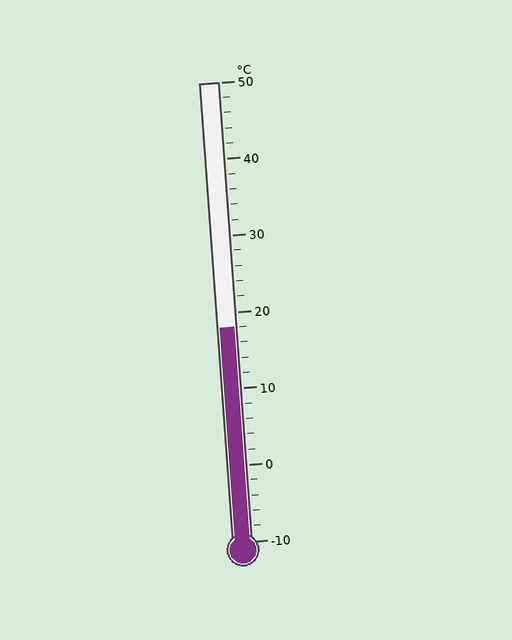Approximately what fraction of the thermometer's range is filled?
The thermometer is filled to approximately 45% of its range.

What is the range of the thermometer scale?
The thermometer scale ranges from -10°C to 50°C.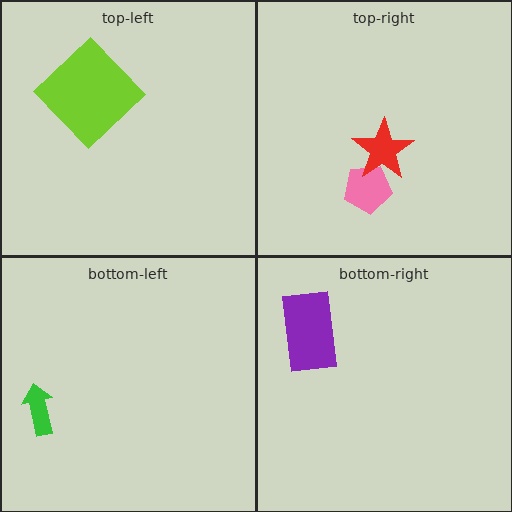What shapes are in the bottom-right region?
The purple rectangle.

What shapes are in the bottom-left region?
The green arrow.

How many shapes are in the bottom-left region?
1.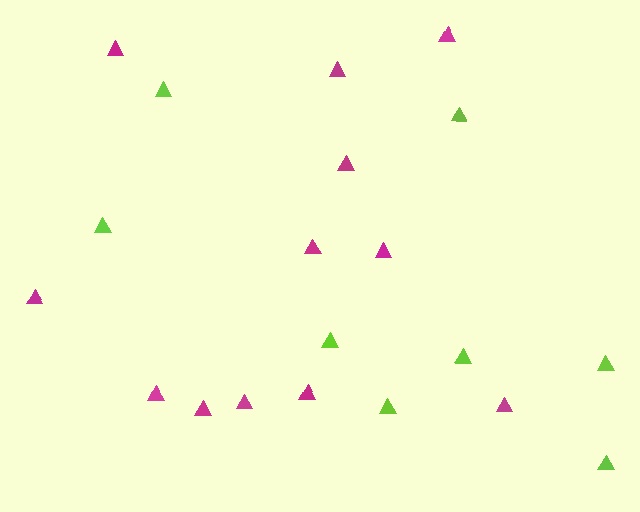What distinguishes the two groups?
There are 2 groups: one group of lime triangles (8) and one group of magenta triangles (12).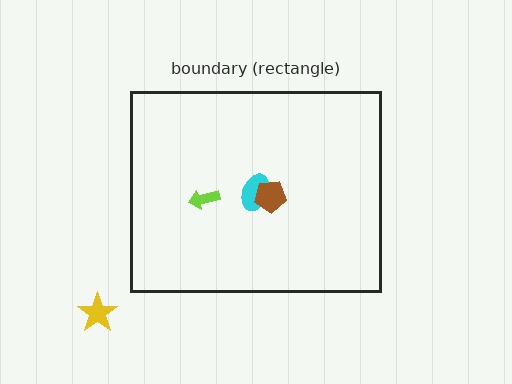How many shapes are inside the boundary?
3 inside, 1 outside.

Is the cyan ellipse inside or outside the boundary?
Inside.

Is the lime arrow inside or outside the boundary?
Inside.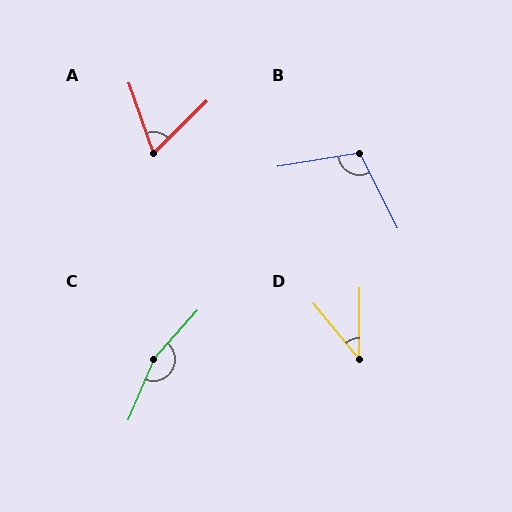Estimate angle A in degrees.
Approximately 65 degrees.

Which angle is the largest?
C, at approximately 161 degrees.